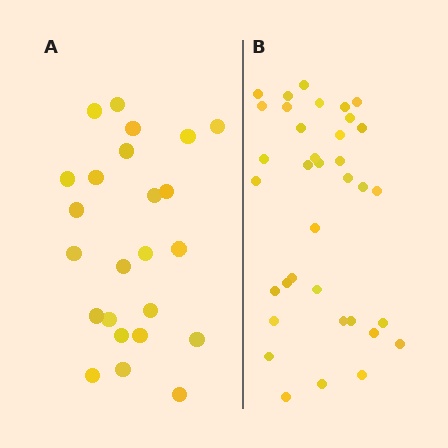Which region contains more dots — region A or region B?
Region B (the right region) has more dots.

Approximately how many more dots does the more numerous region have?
Region B has roughly 12 or so more dots than region A.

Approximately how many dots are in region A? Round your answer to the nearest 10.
About 20 dots. (The exact count is 24, which rounds to 20.)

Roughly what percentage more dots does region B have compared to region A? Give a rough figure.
About 50% more.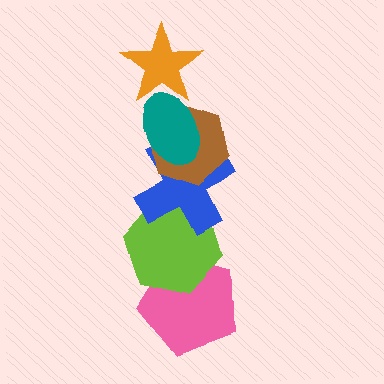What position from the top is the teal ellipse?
The teal ellipse is 2nd from the top.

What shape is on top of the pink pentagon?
The lime hexagon is on top of the pink pentagon.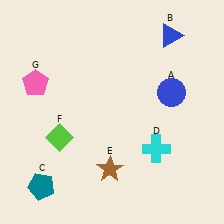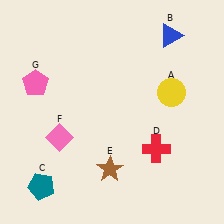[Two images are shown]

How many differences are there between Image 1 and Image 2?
There are 3 differences between the two images.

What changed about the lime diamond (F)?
In Image 1, F is lime. In Image 2, it changed to pink.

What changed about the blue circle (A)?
In Image 1, A is blue. In Image 2, it changed to yellow.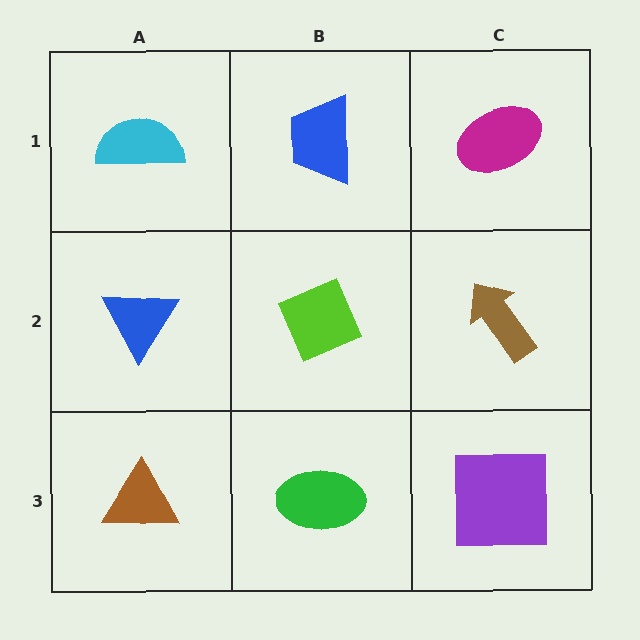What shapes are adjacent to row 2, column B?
A blue trapezoid (row 1, column B), a green ellipse (row 3, column B), a blue triangle (row 2, column A), a brown arrow (row 2, column C).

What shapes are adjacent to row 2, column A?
A cyan semicircle (row 1, column A), a brown triangle (row 3, column A), a lime diamond (row 2, column B).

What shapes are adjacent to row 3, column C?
A brown arrow (row 2, column C), a green ellipse (row 3, column B).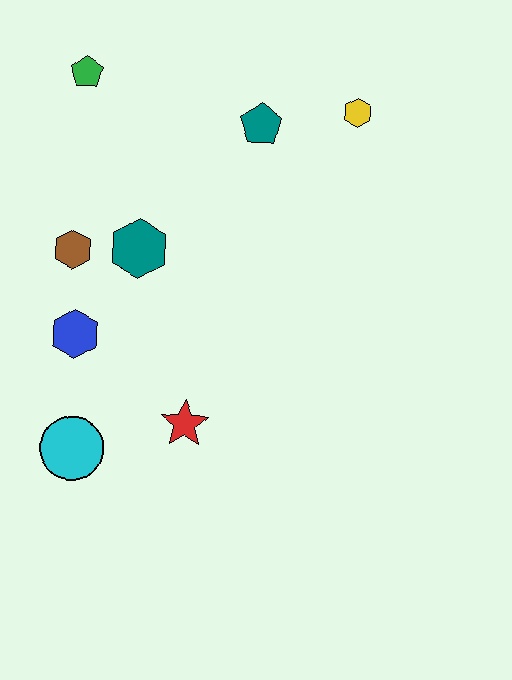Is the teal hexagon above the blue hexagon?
Yes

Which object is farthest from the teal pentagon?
The cyan circle is farthest from the teal pentagon.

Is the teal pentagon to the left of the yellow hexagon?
Yes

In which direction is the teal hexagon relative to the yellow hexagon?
The teal hexagon is to the left of the yellow hexagon.